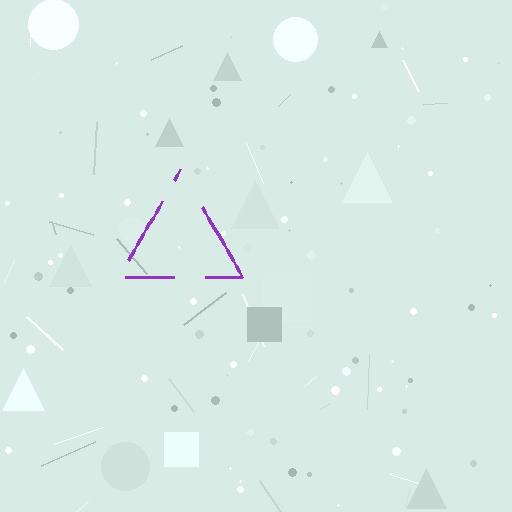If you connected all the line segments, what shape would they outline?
They would outline a triangle.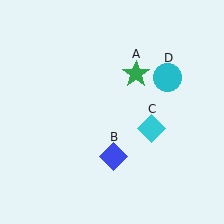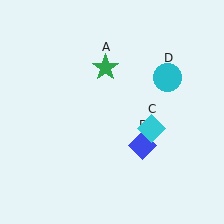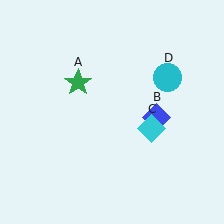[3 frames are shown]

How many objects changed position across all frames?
2 objects changed position: green star (object A), blue diamond (object B).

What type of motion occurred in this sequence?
The green star (object A), blue diamond (object B) rotated counterclockwise around the center of the scene.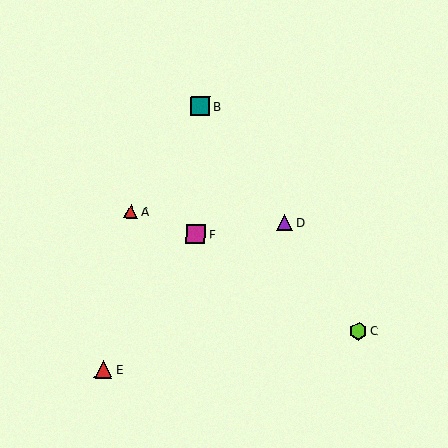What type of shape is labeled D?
Shape D is a purple triangle.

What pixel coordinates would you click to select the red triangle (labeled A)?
Click at (131, 211) to select the red triangle A.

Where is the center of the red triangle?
The center of the red triangle is at (103, 370).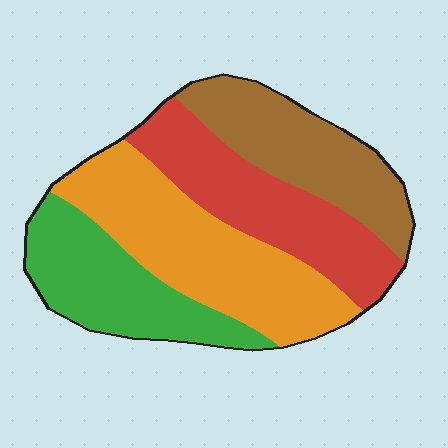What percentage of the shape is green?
Green takes up about one fifth (1/5) of the shape.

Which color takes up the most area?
Orange, at roughly 30%.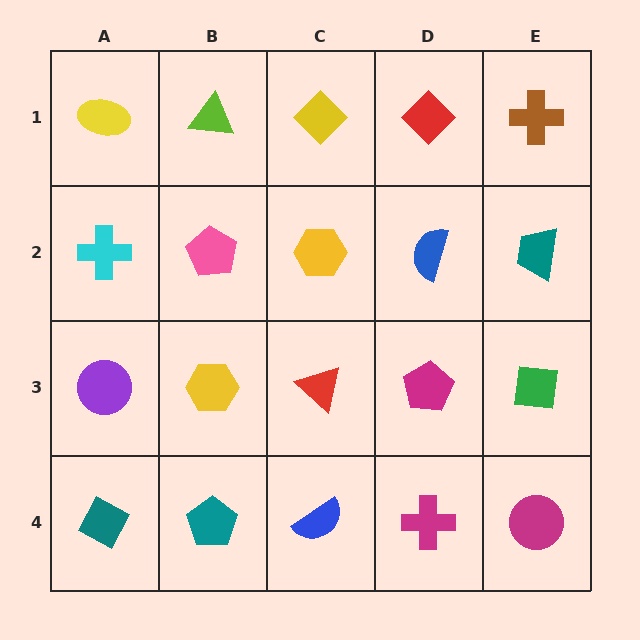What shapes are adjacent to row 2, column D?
A red diamond (row 1, column D), a magenta pentagon (row 3, column D), a yellow hexagon (row 2, column C), a teal trapezoid (row 2, column E).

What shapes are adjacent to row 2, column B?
A lime triangle (row 1, column B), a yellow hexagon (row 3, column B), a cyan cross (row 2, column A), a yellow hexagon (row 2, column C).